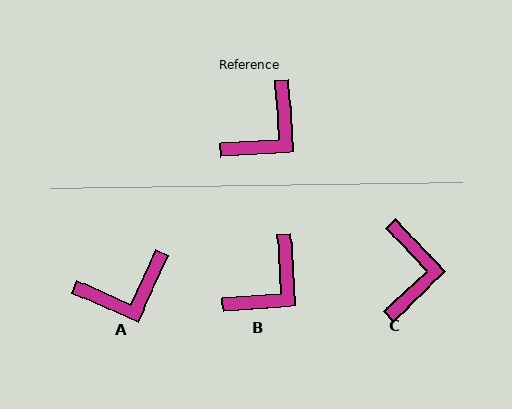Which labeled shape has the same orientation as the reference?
B.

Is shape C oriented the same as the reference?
No, it is off by about 39 degrees.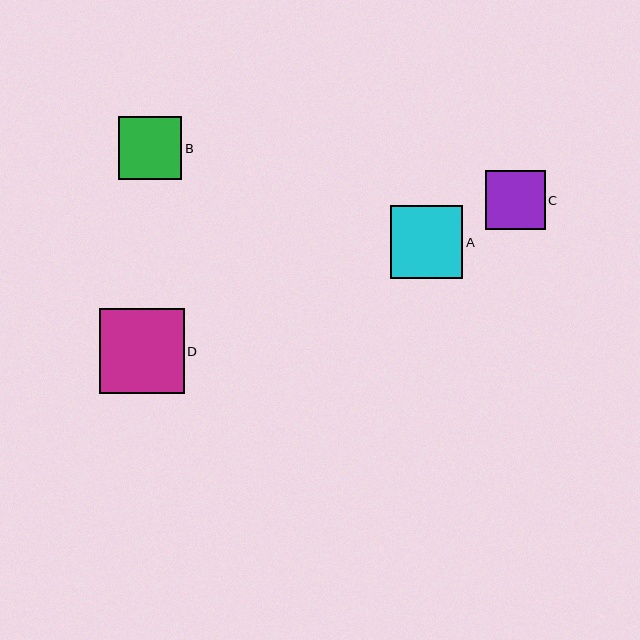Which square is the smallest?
Square C is the smallest with a size of approximately 59 pixels.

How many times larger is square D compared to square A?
Square D is approximately 1.2 times the size of square A.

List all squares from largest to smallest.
From largest to smallest: D, A, B, C.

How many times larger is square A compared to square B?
Square A is approximately 1.1 times the size of square B.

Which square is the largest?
Square D is the largest with a size of approximately 85 pixels.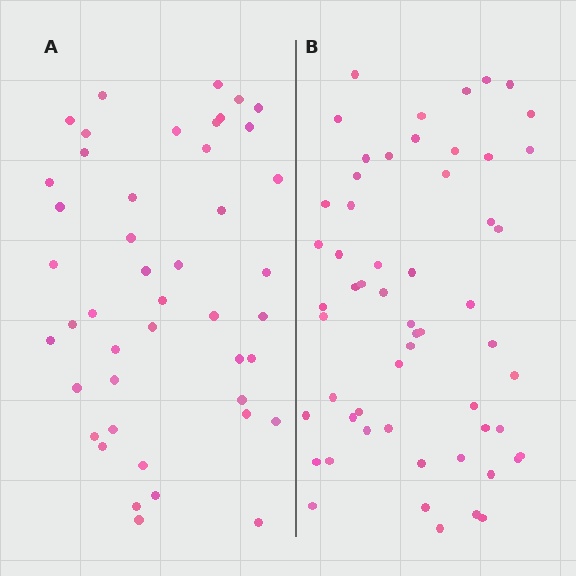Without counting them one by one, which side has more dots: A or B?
Region B (the right region) has more dots.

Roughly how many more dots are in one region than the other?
Region B has roughly 12 or so more dots than region A.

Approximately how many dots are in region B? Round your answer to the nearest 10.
About 60 dots. (The exact count is 57, which rounds to 60.)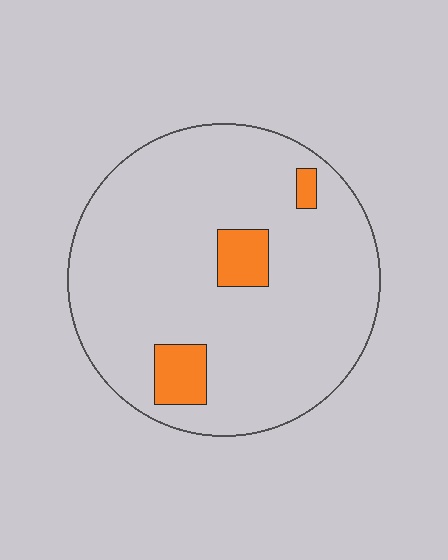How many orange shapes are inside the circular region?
3.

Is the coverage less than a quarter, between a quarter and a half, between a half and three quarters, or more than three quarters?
Less than a quarter.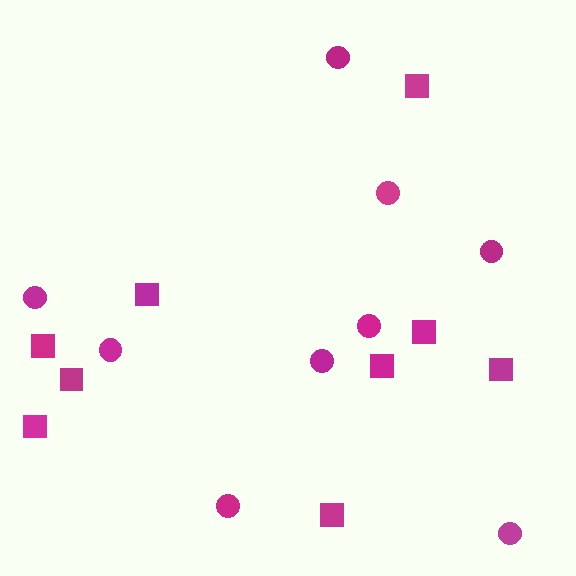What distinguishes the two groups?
There are 2 groups: one group of squares (9) and one group of circles (9).